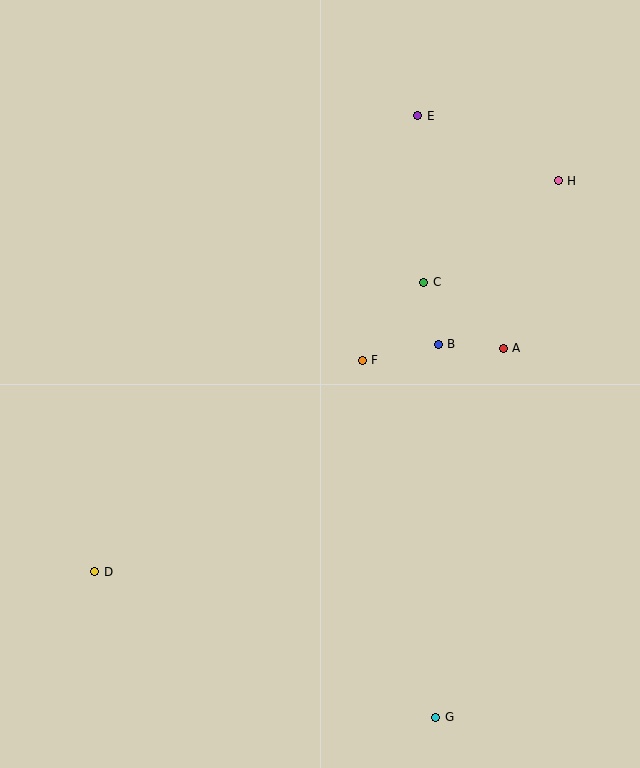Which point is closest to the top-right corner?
Point H is closest to the top-right corner.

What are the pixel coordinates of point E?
Point E is at (418, 116).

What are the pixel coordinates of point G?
Point G is at (436, 717).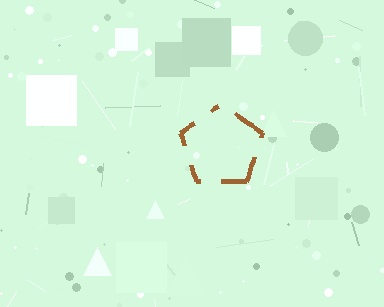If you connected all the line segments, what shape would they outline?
They would outline a pentagon.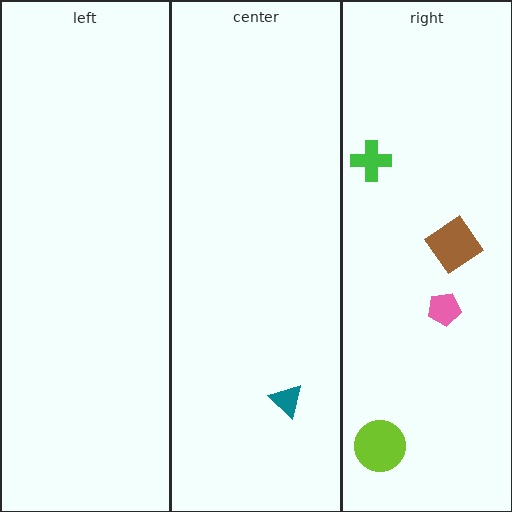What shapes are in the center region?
The teal triangle.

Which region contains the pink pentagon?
The right region.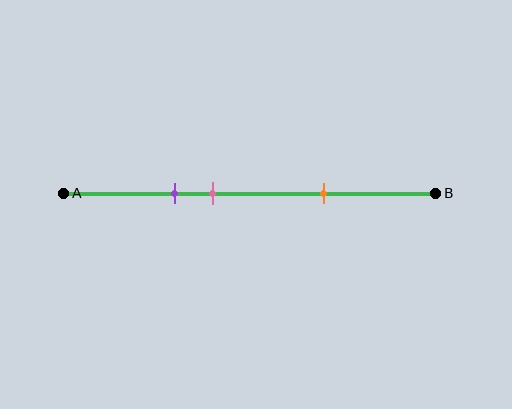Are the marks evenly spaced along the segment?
No, the marks are not evenly spaced.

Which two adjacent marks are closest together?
The purple and pink marks are the closest adjacent pair.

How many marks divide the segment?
There are 3 marks dividing the segment.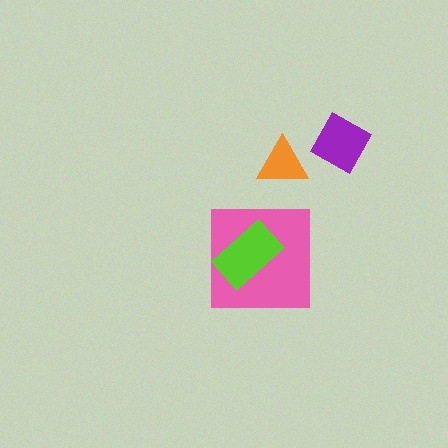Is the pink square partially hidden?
Yes, it is partially covered by another shape.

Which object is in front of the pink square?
The lime rectangle is in front of the pink square.